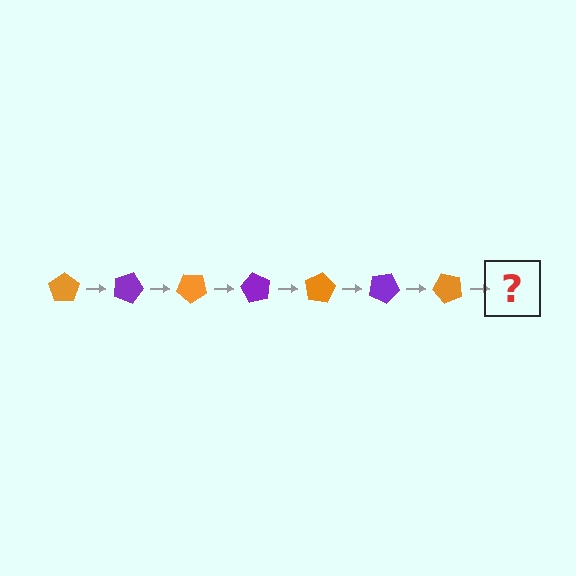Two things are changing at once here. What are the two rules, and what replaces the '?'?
The two rules are that it rotates 20 degrees each step and the color cycles through orange and purple. The '?' should be a purple pentagon, rotated 140 degrees from the start.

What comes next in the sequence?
The next element should be a purple pentagon, rotated 140 degrees from the start.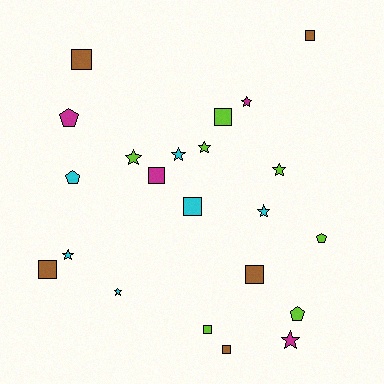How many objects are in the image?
There are 22 objects.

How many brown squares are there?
There are 5 brown squares.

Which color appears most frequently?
Lime, with 7 objects.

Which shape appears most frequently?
Square, with 9 objects.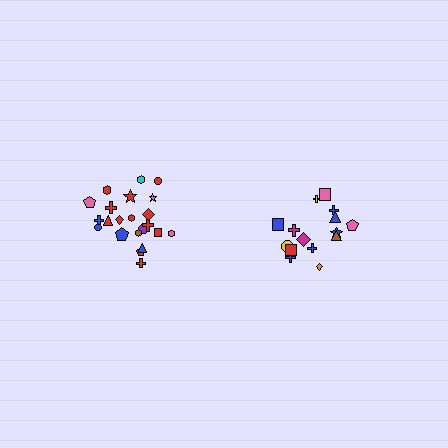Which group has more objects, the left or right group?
The left group.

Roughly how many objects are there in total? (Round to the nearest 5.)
Roughly 35 objects in total.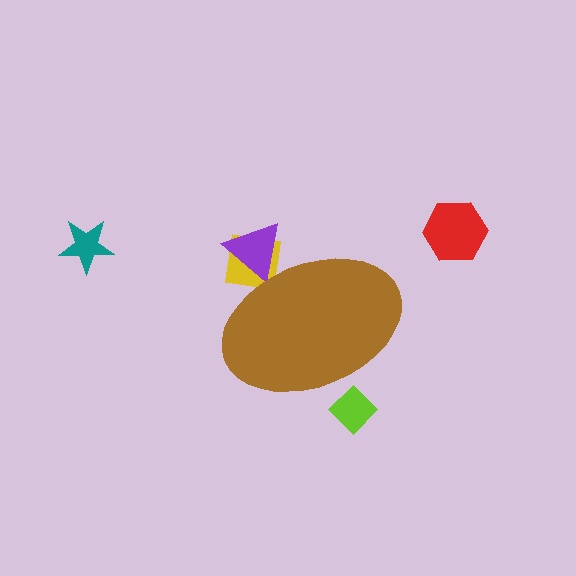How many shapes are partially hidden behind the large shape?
3 shapes are partially hidden.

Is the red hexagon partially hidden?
No, the red hexagon is fully visible.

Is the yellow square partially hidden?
Yes, the yellow square is partially hidden behind the brown ellipse.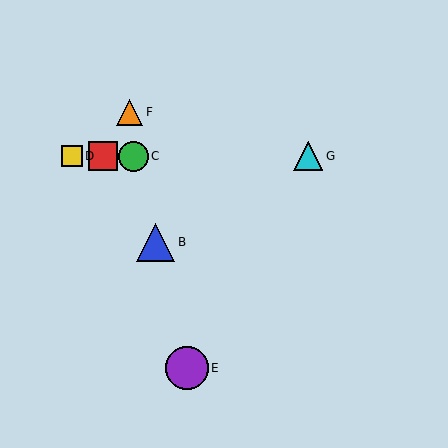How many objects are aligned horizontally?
4 objects (A, C, D, G) are aligned horizontally.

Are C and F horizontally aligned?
No, C is at y≈156 and F is at y≈112.